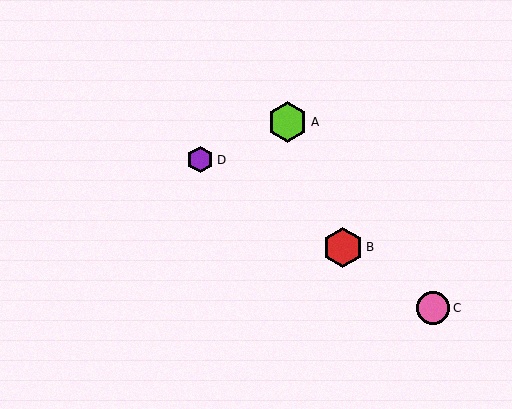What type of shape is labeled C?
Shape C is a pink circle.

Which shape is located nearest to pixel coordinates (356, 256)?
The red hexagon (labeled B) at (343, 247) is nearest to that location.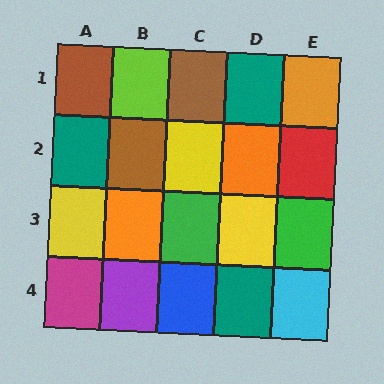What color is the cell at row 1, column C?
Brown.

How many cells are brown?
3 cells are brown.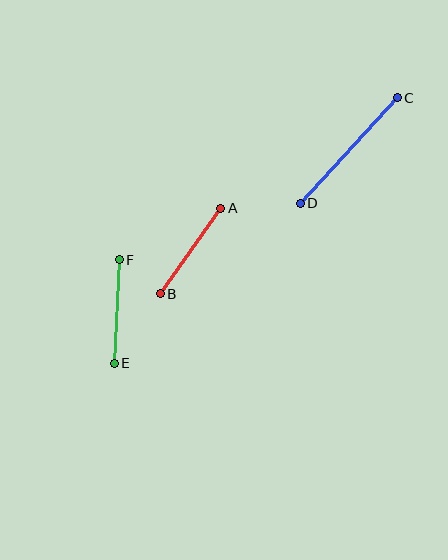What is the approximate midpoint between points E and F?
The midpoint is at approximately (117, 311) pixels.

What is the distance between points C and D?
The distance is approximately 144 pixels.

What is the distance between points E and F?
The distance is approximately 104 pixels.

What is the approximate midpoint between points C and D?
The midpoint is at approximately (349, 151) pixels.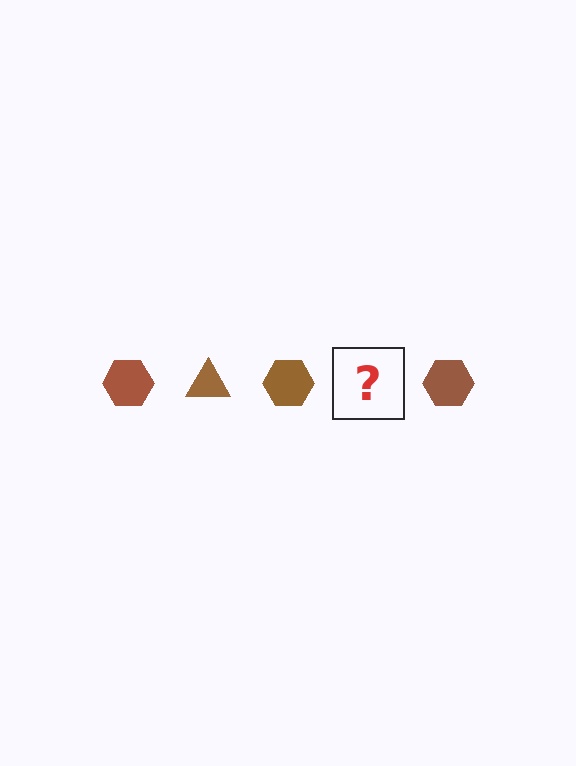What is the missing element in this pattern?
The missing element is a brown triangle.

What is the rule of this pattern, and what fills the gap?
The rule is that the pattern cycles through hexagon, triangle shapes in brown. The gap should be filled with a brown triangle.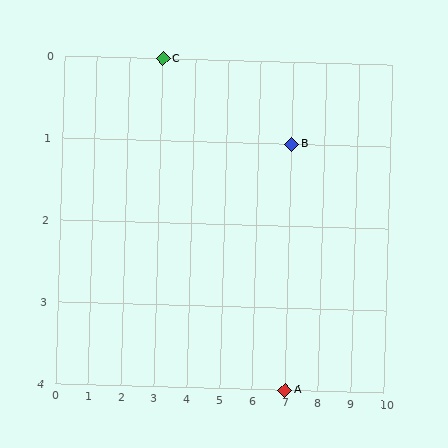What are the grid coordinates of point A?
Point A is at grid coordinates (7, 4).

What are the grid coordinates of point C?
Point C is at grid coordinates (3, 0).